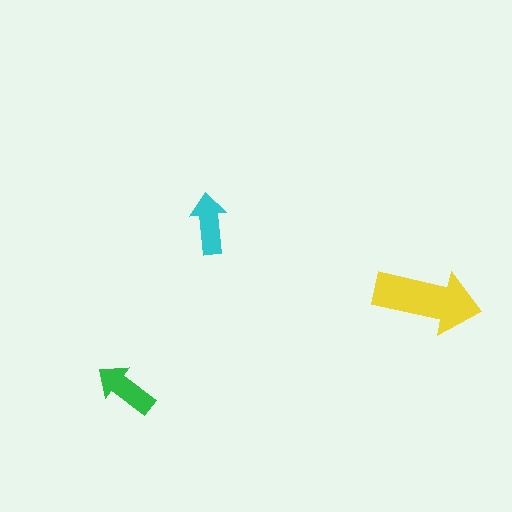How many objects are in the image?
There are 3 objects in the image.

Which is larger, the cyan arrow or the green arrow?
The green one.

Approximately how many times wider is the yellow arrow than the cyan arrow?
About 2 times wider.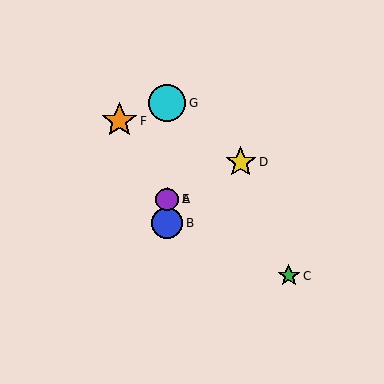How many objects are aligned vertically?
4 objects (A, B, E, G) are aligned vertically.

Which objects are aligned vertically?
Objects A, B, E, G are aligned vertically.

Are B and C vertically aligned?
No, B is at x≈167 and C is at x≈289.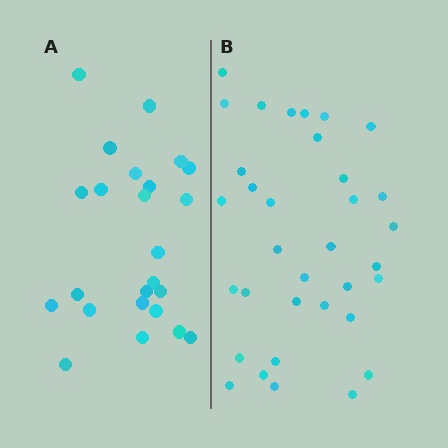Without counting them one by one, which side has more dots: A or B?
Region B (the right region) has more dots.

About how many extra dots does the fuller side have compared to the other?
Region B has roughly 10 or so more dots than region A.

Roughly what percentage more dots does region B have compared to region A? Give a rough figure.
About 40% more.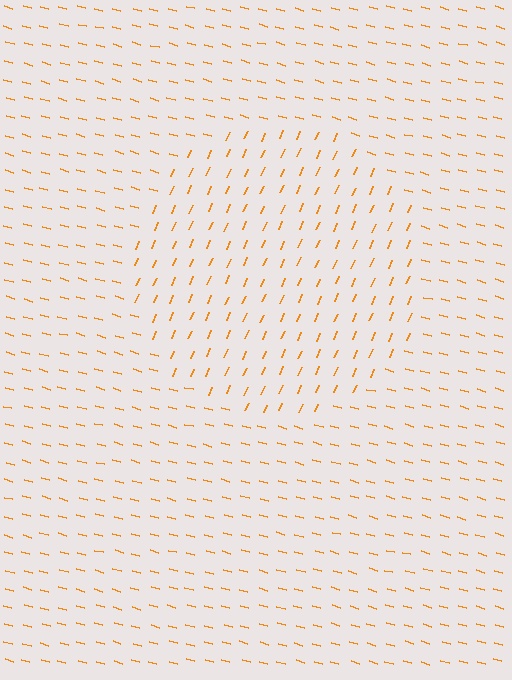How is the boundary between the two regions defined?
The boundary is defined purely by a change in line orientation (approximately 81 degrees difference). All lines are the same color and thickness.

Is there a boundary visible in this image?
Yes, there is a texture boundary formed by a change in line orientation.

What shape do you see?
I see a circle.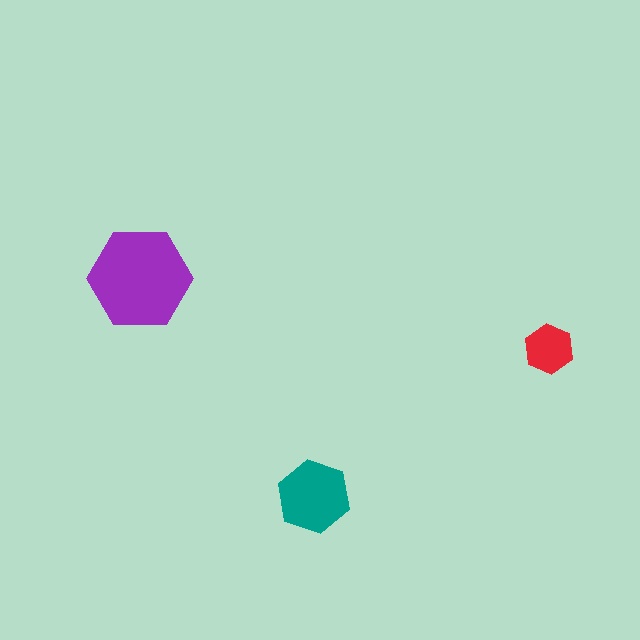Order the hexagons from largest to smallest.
the purple one, the teal one, the red one.